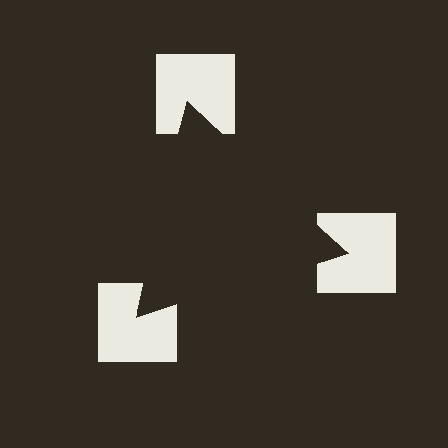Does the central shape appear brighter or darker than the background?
It typically appears slightly darker than the background, even though no actual brightness change is drawn.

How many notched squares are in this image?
There are 3 — one at each vertex of the illusory triangle.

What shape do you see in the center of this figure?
An illusory triangle — its edges are inferred from the aligned wedge cuts in the notched squares, not physically drawn.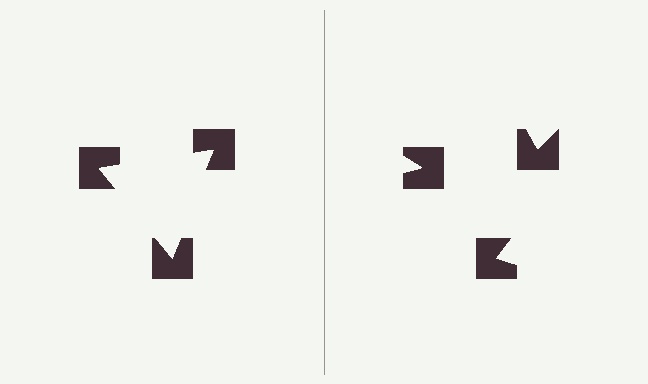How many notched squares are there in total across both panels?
6 — 3 on each side.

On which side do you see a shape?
An illusory triangle appears on the left side. On the right side the wedge cuts are rotated, so no coherent shape forms.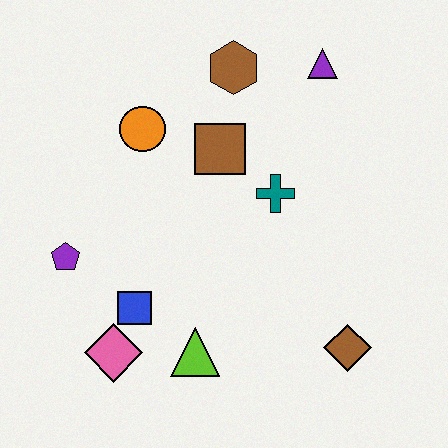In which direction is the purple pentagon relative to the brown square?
The purple pentagon is to the left of the brown square.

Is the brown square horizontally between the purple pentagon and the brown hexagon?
Yes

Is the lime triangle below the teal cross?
Yes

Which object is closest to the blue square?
The pink diamond is closest to the blue square.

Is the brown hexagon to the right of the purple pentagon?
Yes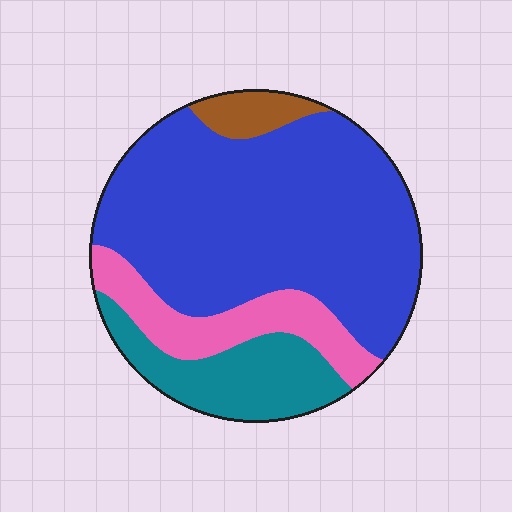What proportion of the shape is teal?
Teal takes up between a sixth and a third of the shape.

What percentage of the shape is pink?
Pink covers around 15% of the shape.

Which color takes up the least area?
Brown, at roughly 5%.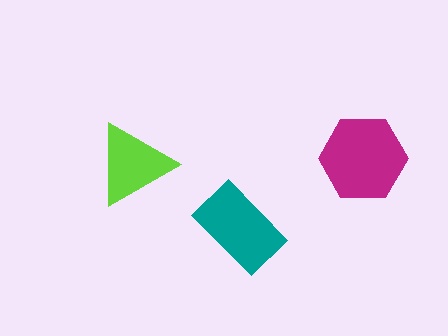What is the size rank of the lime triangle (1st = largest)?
3rd.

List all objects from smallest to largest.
The lime triangle, the teal rectangle, the magenta hexagon.